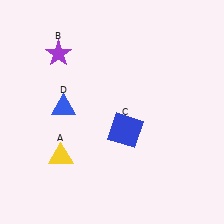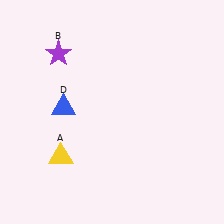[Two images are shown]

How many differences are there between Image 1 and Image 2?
There is 1 difference between the two images.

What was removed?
The blue square (C) was removed in Image 2.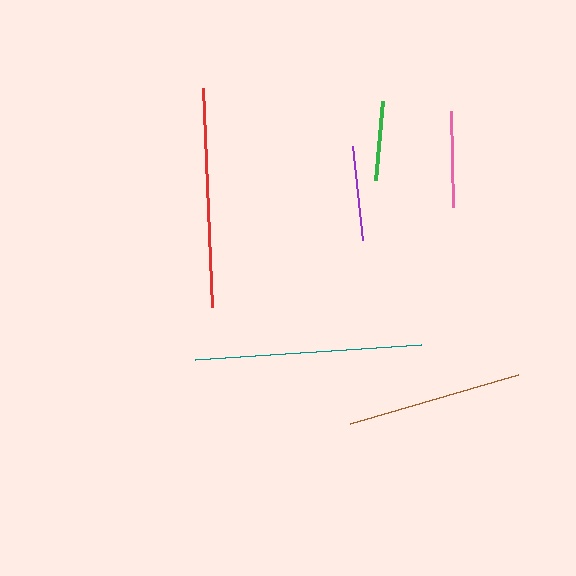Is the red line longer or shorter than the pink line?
The red line is longer than the pink line.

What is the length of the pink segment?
The pink segment is approximately 96 pixels long.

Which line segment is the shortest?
The green line is the shortest at approximately 80 pixels.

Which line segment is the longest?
The teal line is the longest at approximately 227 pixels.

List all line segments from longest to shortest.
From longest to shortest: teal, red, brown, pink, purple, green.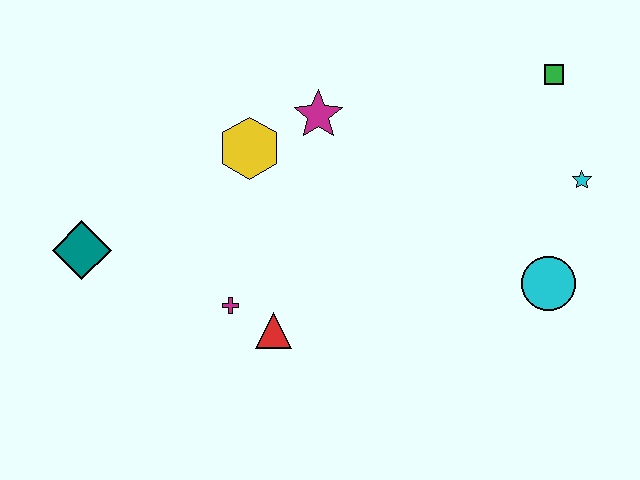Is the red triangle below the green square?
Yes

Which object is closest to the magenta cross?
The red triangle is closest to the magenta cross.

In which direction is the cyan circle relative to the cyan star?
The cyan circle is below the cyan star.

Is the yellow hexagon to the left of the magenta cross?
No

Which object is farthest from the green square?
The teal diamond is farthest from the green square.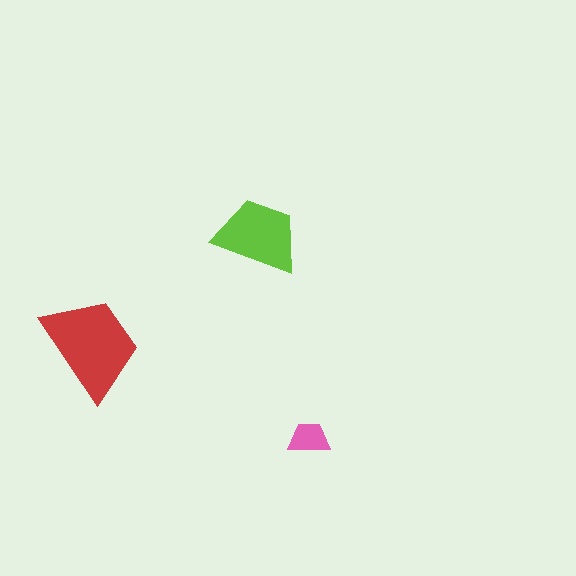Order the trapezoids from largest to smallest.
the red one, the lime one, the pink one.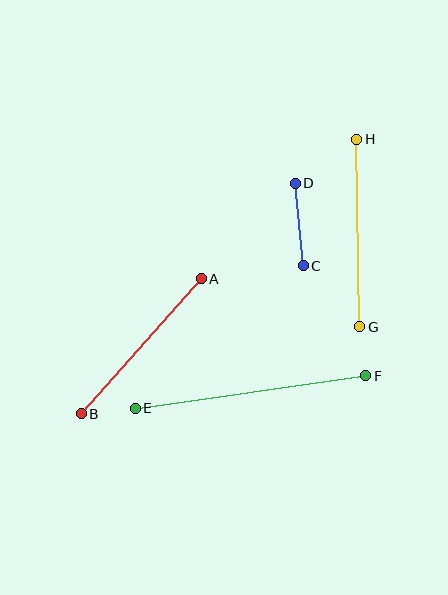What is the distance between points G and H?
The distance is approximately 188 pixels.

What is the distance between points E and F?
The distance is approximately 233 pixels.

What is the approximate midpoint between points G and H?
The midpoint is at approximately (358, 233) pixels.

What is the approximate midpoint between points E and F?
The midpoint is at approximately (251, 392) pixels.